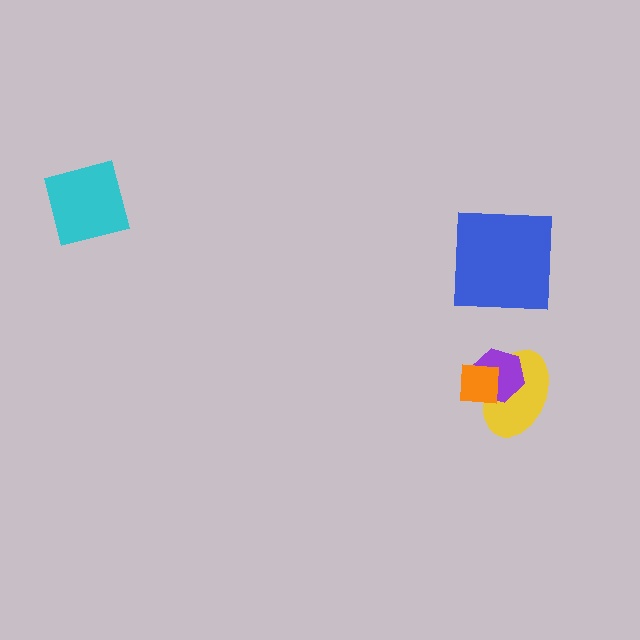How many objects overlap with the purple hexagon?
2 objects overlap with the purple hexagon.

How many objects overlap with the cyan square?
0 objects overlap with the cyan square.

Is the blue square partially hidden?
No, no other shape covers it.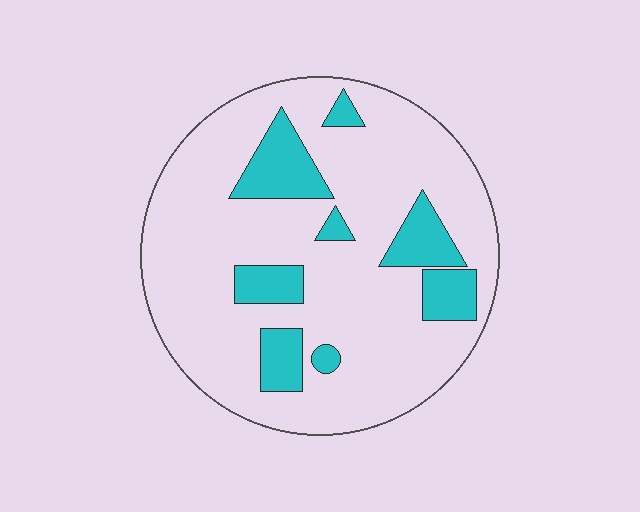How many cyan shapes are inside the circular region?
8.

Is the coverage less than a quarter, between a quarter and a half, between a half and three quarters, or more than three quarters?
Less than a quarter.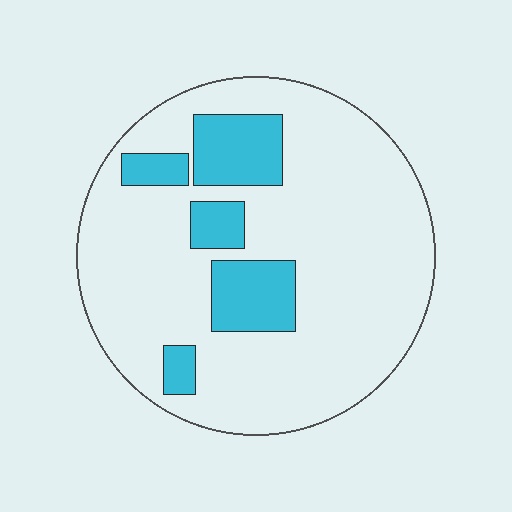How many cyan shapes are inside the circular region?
5.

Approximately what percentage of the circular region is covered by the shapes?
Approximately 20%.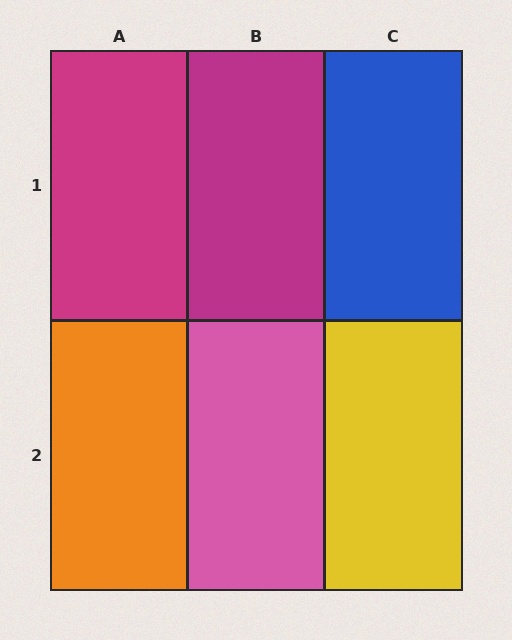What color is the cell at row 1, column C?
Blue.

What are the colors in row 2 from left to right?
Orange, pink, yellow.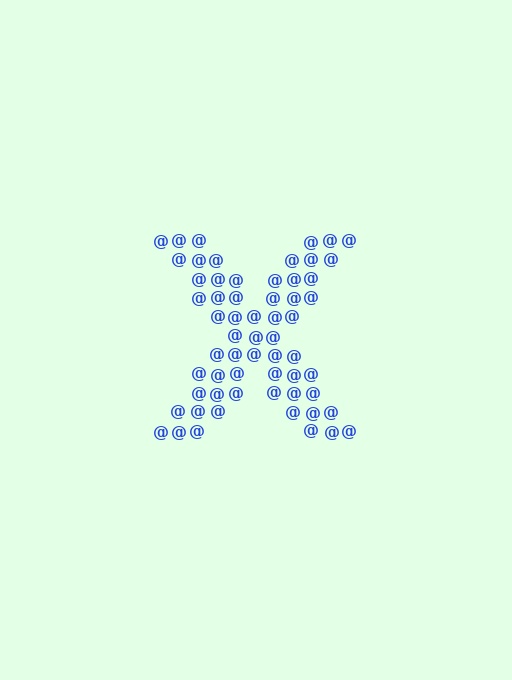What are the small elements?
The small elements are at signs.